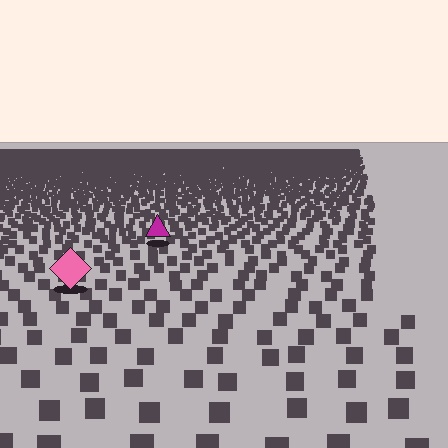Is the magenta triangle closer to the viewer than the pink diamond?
No. The pink diamond is closer — you can tell from the texture gradient: the ground texture is coarser near it.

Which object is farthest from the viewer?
The magenta triangle is farthest from the viewer. It appears smaller and the ground texture around it is denser.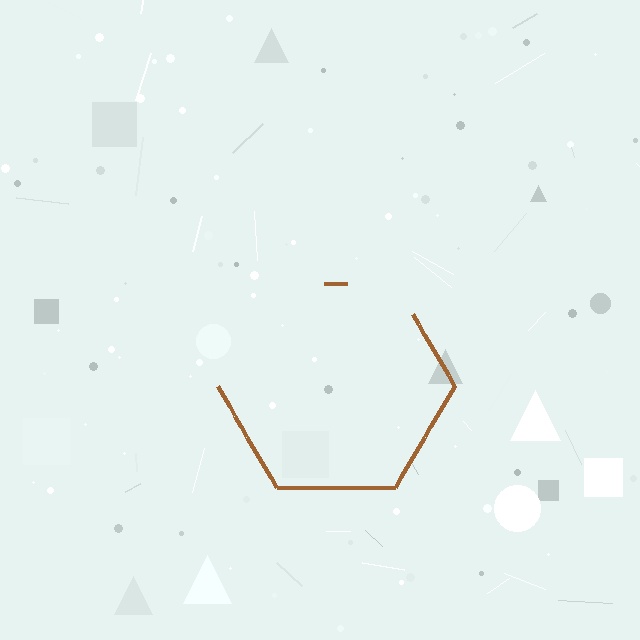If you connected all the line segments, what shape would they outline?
They would outline a hexagon.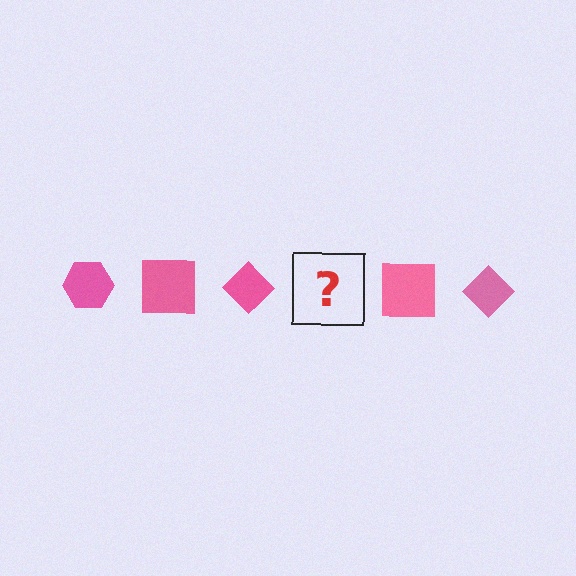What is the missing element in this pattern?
The missing element is a pink hexagon.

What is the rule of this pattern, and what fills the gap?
The rule is that the pattern cycles through hexagon, square, diamond shapes in pink. The gap should be filled with a pink hexagon.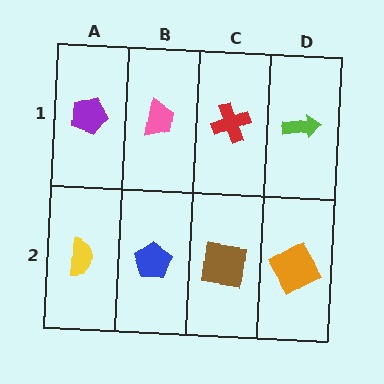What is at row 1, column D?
A lime arrow.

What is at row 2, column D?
An orange diamond.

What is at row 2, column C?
A brown square.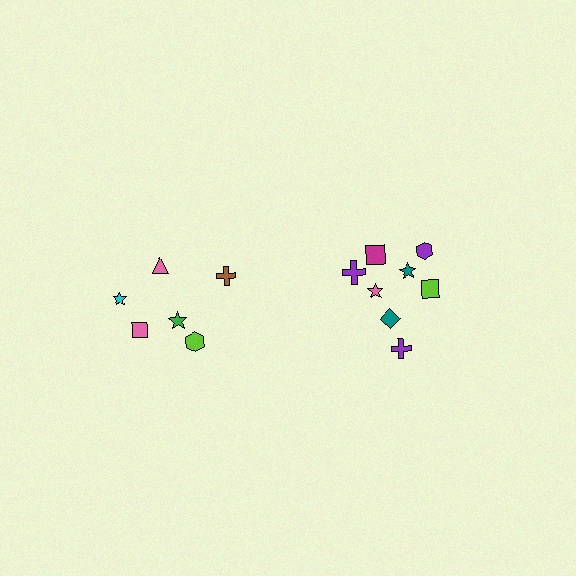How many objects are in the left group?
There are 6 objects.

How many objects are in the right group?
There are 8 objects.